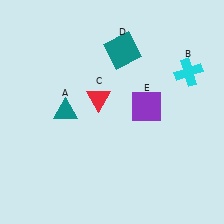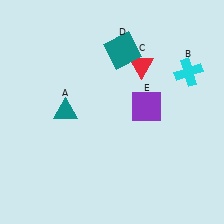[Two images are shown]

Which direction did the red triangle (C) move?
The red triangle (C) moved right.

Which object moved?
The red triangle (C) moved right.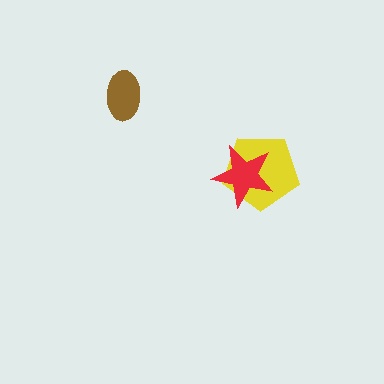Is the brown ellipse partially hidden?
No, no other shape covers it.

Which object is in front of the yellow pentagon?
The red star is in front of the yellow pentagon.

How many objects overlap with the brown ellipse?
0 objects overlap with the brown ellipse.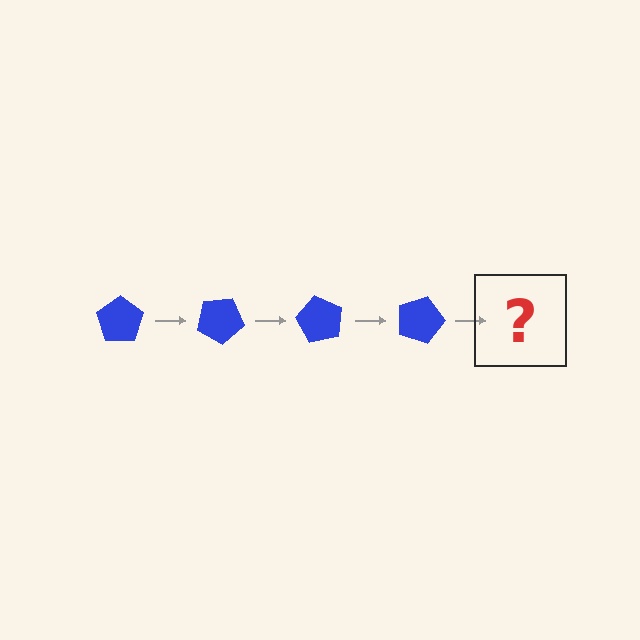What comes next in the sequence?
The next element should be a blue pentagon rotated 120 degrees.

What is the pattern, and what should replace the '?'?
The pattern is that the pentagon rotates 30 degrees each step. The '?' should be a blue pentagon rotated 120 degrees.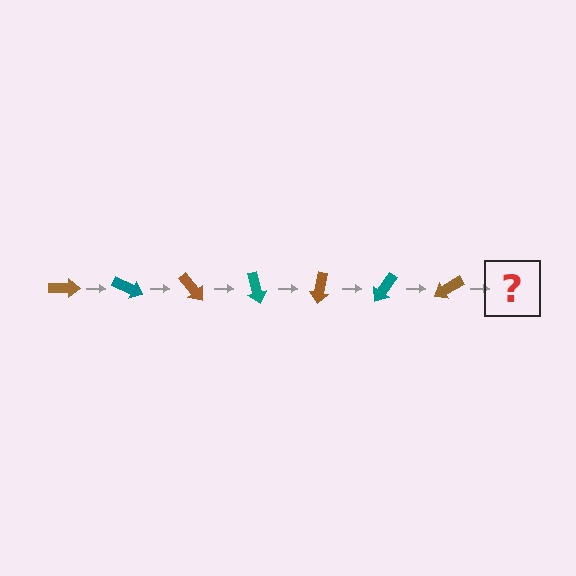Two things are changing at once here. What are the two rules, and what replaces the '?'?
The two rules are that it rotates 25 degrees each step and the color cycles through brown and teal. The '?' should be a teal arrow, rotated 175 degrees from the start.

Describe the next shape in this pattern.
It should be a teal arrow, rotated 175 degrees from the start.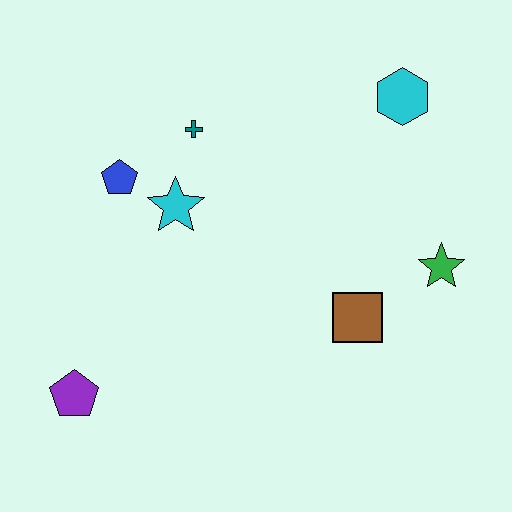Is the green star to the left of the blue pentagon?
No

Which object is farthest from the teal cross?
The purple pentagon is farthest from the teal cross.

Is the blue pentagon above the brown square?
Yes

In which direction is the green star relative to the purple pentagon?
The green star is to the right of the purple pentagon.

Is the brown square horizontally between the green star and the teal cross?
Yes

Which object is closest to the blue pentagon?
The cyan star is closest to the blue pentagon.